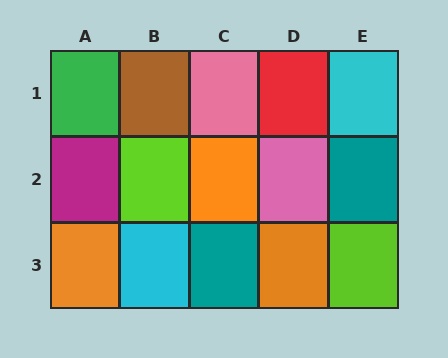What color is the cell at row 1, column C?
Pink.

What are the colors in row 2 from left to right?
Magenta, lime, orange, pink, teal.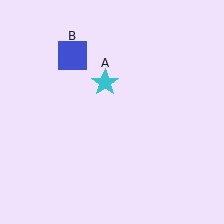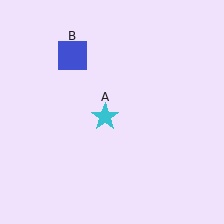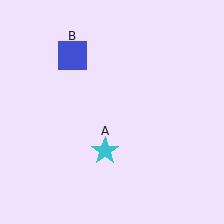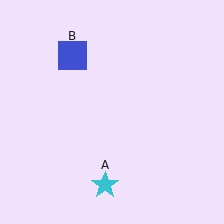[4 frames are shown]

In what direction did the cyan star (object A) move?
The cyan star (object A) moved down.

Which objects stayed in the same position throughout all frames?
Blue square (object B) remained stationary.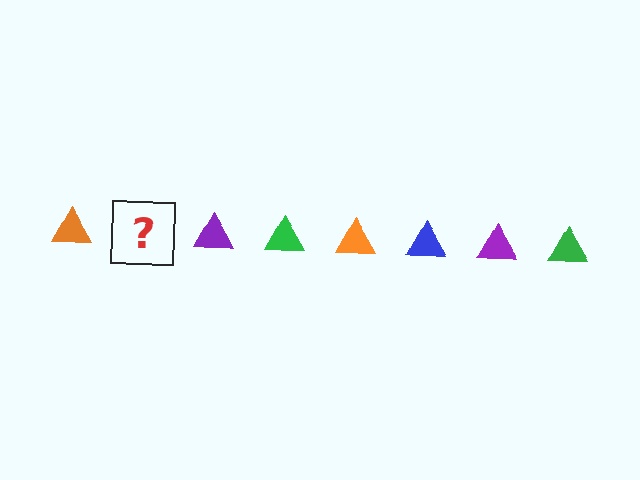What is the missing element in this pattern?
The missing element is a blue triangle.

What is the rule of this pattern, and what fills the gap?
The rule is that the pattern cycles through orange, blue, purple, green triangles. The gap should be filled with a blue triangle.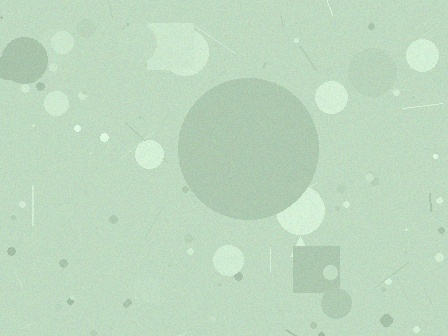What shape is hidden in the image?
A circle is hidden in the image.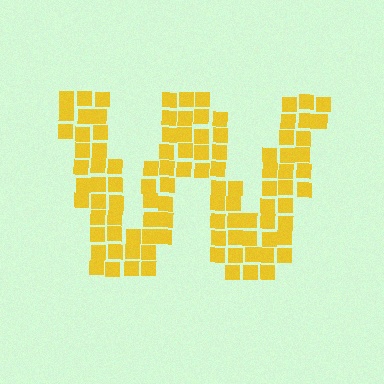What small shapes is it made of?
It is made of small squares.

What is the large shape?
The large shape is the letter W.